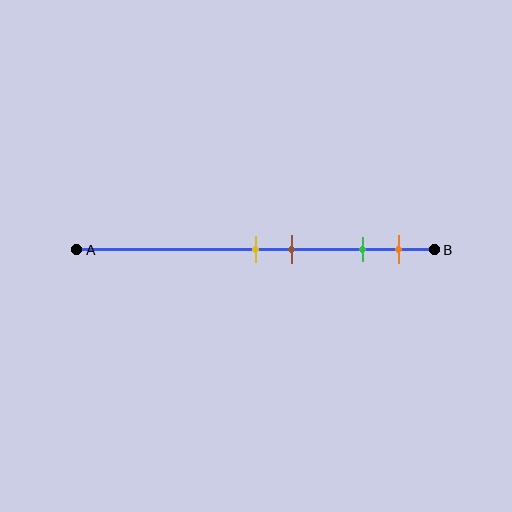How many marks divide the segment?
There are 4 marks dividing the segment.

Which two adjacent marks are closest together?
The yellow and brown marks are the closest adjacent pair.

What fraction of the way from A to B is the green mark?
The green mark is approximately 80% (0.8) of the way from A to B.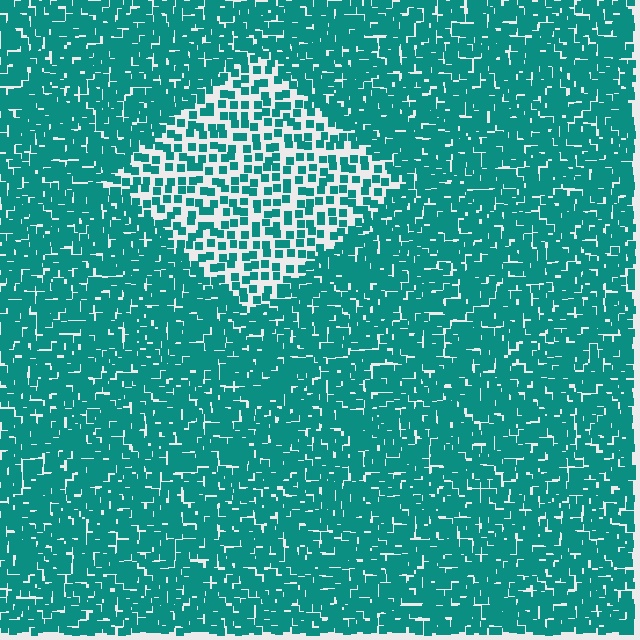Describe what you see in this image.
The image contains small teal elements arranged at two different densities. A diamond-shaped region is visible where the elements are less densely packed than the surrounding area.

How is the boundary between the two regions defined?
The boundary is defined by a change in element density (approximately 2.2x ratio). All elements are the same color, size, and shape.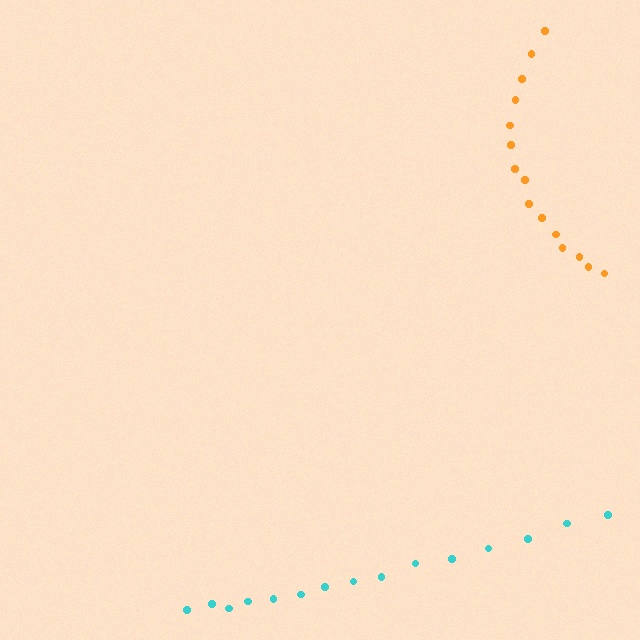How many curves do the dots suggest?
There are 2 distinct paths.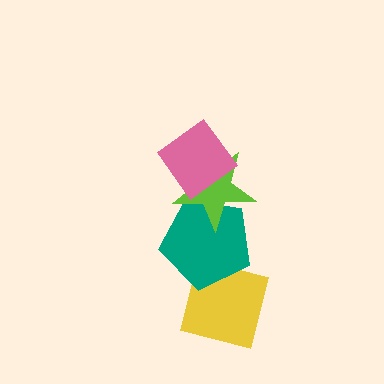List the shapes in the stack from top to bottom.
From top to bottom: the pink diamond, the lime star, the teal pentagon, the yellow square.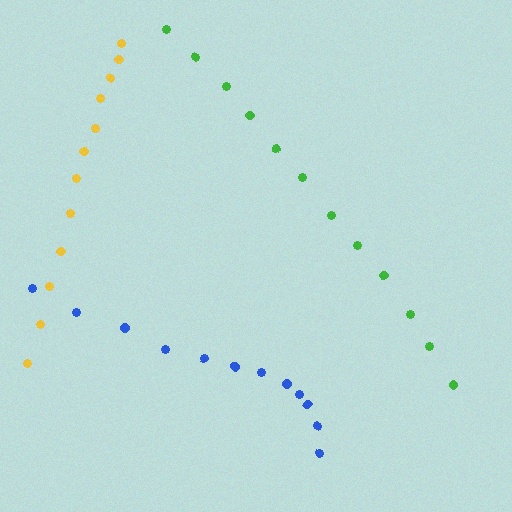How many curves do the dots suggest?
There are 3 distinct paths.